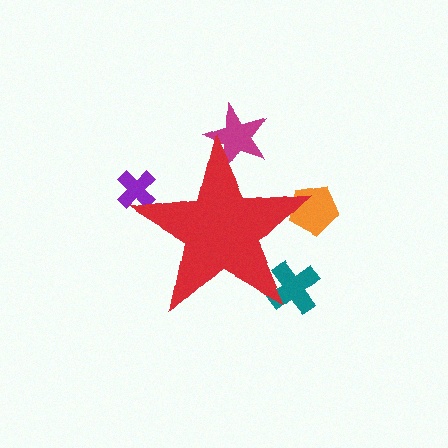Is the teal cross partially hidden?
Yes, the teal cross is partially hidden behind the red star.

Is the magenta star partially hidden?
Yes, the magenta star is partially hidden behind the red star.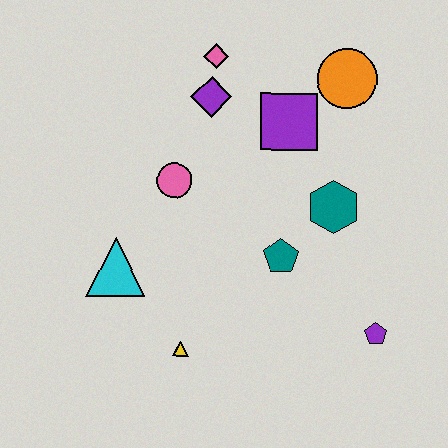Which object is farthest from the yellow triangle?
The orange circle is farthest from the yellow triangle.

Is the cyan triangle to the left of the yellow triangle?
Yes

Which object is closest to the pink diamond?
The purple diamond is closest to the pink diamond.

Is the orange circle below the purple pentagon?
No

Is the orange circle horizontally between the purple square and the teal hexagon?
No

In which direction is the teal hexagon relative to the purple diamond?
The teal hexagon is to the right of the purple diamond.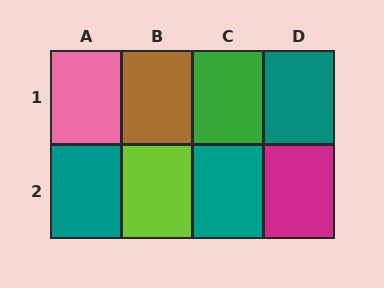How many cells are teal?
3 cells are teal.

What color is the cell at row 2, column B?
Lime.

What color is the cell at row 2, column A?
Teal.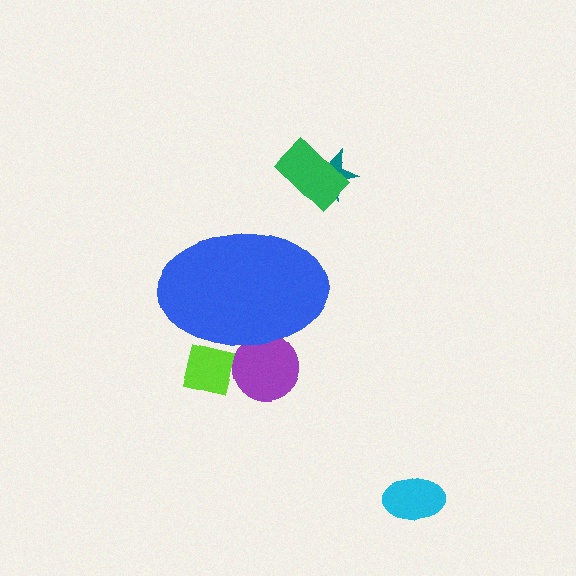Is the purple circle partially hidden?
Yes, the purple circle is partially hidden behind the blue ellipse.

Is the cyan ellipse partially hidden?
No, the cyan ellipse is fully visible.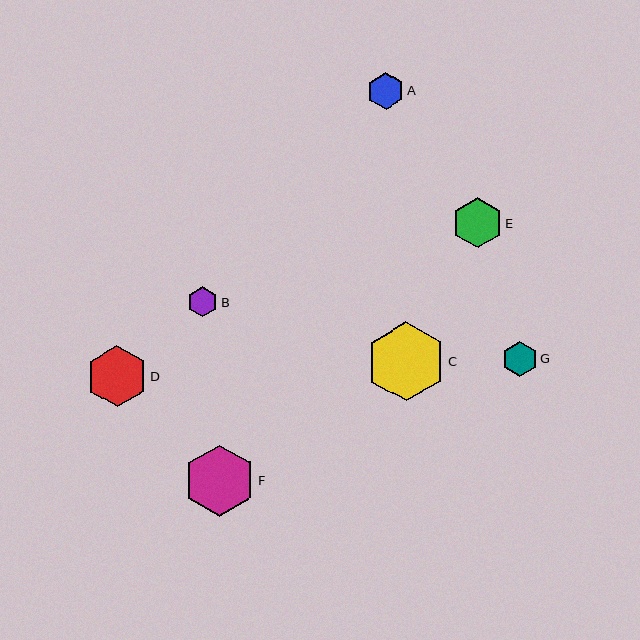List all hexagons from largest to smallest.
From largest to smallest: C, F, D, E, A, G, B.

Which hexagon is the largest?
Hexagon C is the largest with a size of approximately 80 pixels.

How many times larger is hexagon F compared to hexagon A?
Hexagon F is approximately 1.9 times the size of hexagon A.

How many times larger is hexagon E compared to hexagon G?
Hexagon E is approximately 1.4 times the size of hexagon G.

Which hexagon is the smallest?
Hexagon B is the smallest with a size of approximately 30 pixels.